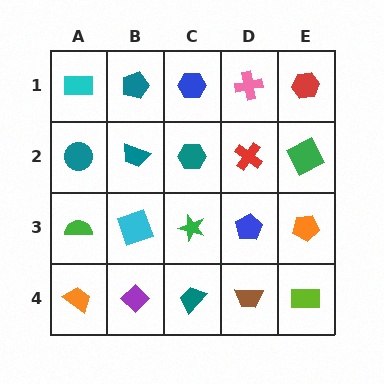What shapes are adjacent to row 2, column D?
A pink cross (row 1, column D), a blue pentagon (row 3, column D), a teal hexagon (row 2, column C), a green square (row 2, column E).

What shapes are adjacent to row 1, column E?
A green square (row 2, column E), a pink cross (row 1, column D).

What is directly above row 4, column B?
A cyan square.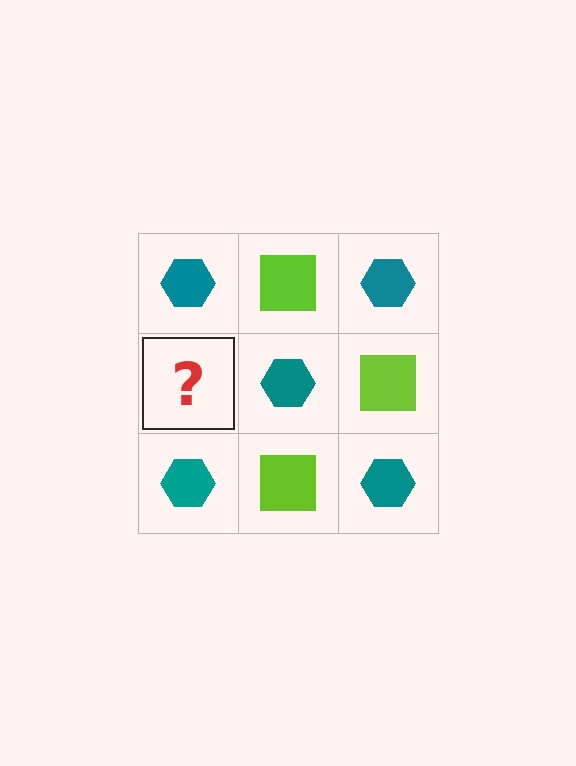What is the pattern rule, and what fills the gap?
The rule is that it alternates teal hexagon and lime square in a checkerboard pattern. The gap should be filled with a lime square.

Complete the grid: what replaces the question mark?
The question mark should be replaced with a lime square.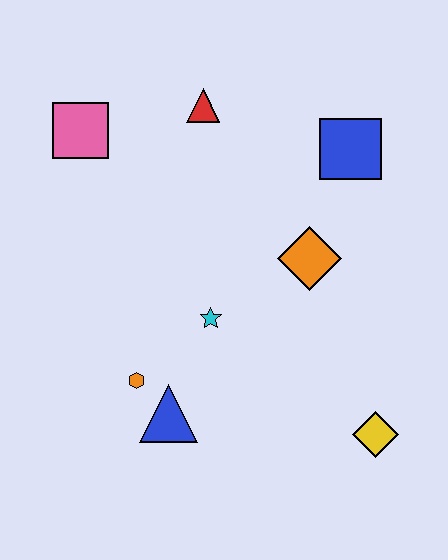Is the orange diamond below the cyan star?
No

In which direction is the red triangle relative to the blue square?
The red triangle is to the left of the blue square.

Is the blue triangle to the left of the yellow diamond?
Yes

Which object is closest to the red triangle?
The pink square is closest to the red triangle.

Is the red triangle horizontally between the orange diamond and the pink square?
Yes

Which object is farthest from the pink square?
The yellow diamond is farthest from the pink square.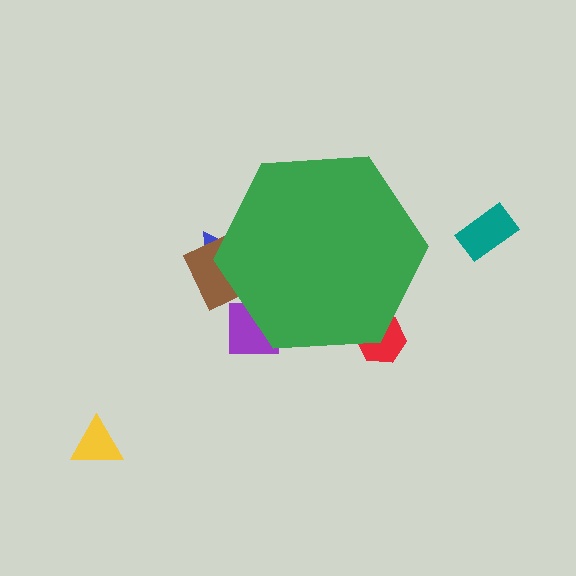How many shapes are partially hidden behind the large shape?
4 shapes are partially hidden.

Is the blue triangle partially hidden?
Yes, the blue triangle is partially hidden behind the green hexagon.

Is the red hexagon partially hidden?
Yes, the red hexagon is partially hidden behind the green hexagon.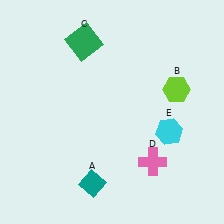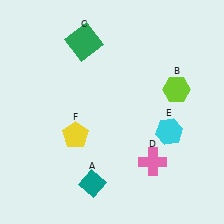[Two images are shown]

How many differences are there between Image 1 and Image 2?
There is 1 difference between the two images.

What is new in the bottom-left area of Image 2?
A yellow pentagon (F) was added in the bottom-left area of Image 2.